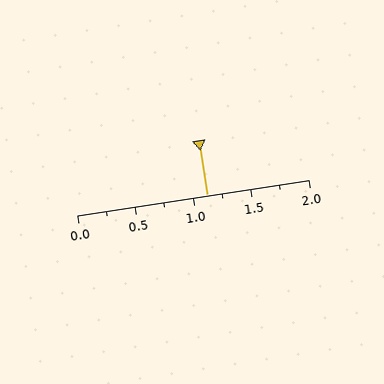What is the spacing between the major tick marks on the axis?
The major ticks are spaced 0.5 apart.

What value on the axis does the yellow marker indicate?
The marker indicates approximately 1.12.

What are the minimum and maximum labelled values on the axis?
The axis runs from 0.0 to 2.0.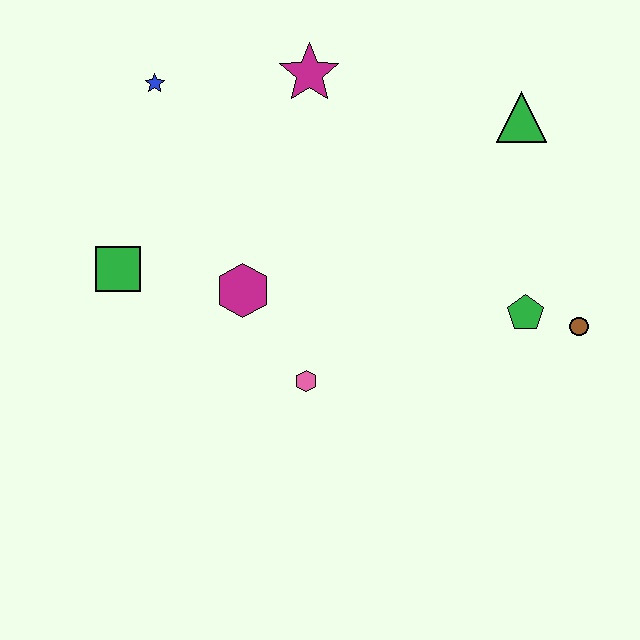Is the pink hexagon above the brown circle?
No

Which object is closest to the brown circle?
The green pentagon is closest to the brown circle.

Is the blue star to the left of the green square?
No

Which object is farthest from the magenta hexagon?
The brown circle is farthest from the magenta hexagon.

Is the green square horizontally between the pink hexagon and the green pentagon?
No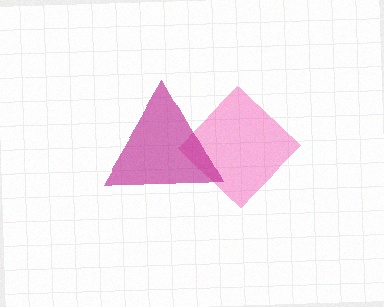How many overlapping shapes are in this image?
There are 2 overlapping shapes in the image.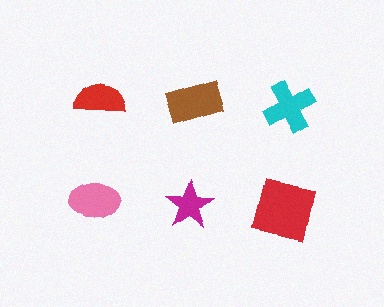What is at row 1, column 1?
A red semicircle.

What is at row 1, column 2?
A brown rectangle.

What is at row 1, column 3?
A cyan cross.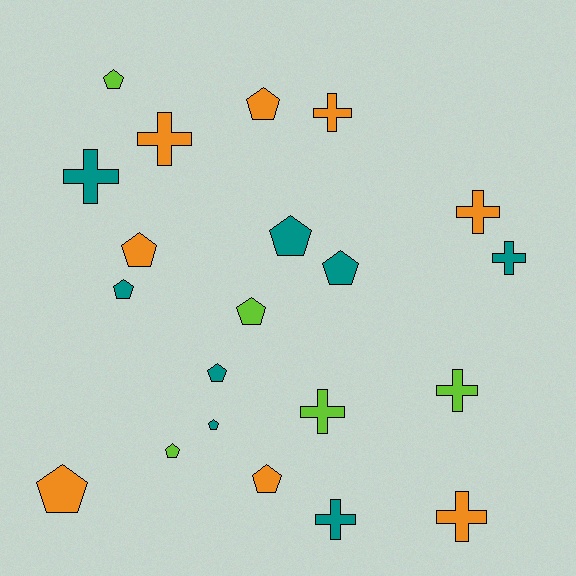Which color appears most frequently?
Orange, with 8 objects.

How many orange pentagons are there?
There are 4 orange pentagons.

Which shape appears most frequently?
Pentagon, with 12 objects.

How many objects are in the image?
There are 21 objects.